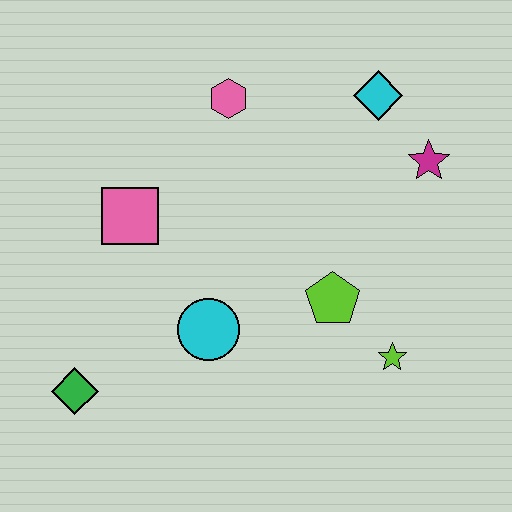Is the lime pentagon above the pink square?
No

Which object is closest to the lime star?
The lime pentagon is closest to the lime star.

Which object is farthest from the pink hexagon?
The green diamond is farthest from the pink hexagon.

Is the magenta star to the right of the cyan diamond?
Yes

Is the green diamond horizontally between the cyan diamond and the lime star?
No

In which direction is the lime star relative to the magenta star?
The lime star is below the magenta star.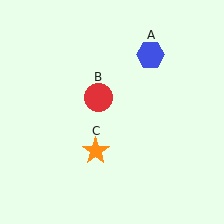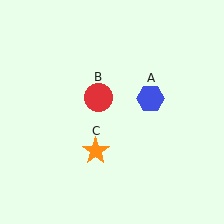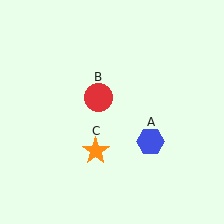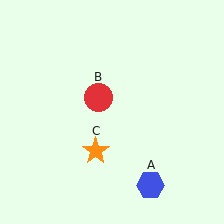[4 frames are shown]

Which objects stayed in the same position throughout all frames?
Red circle (object B) and orange star (object C) remained stationary.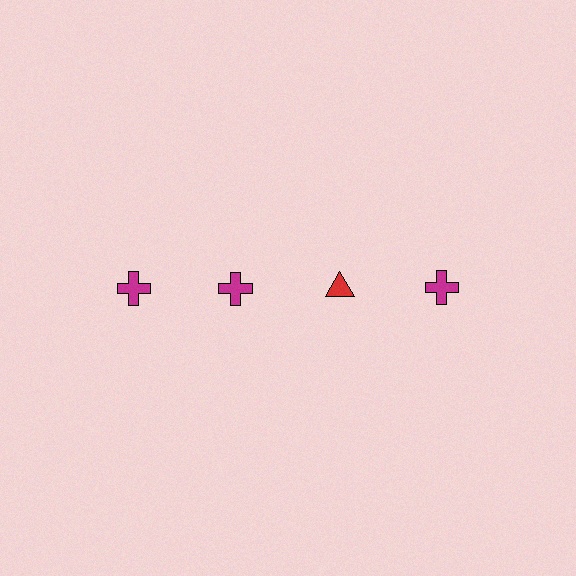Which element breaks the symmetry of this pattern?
The red triangle in the top row, center column breaks the symmetry. All other shapes are magenta crosses.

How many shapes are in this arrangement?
There are 4 shapes arranged in a grid pattern.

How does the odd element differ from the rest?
It differs in both color (red instead of magenta) and shape (triangle instead of cross).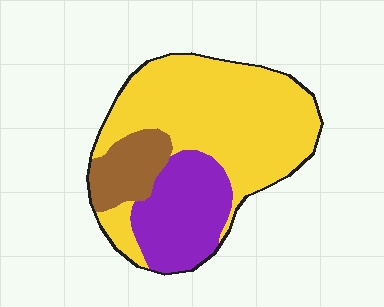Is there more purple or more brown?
Purple.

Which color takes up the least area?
Brown, at roughly 15%.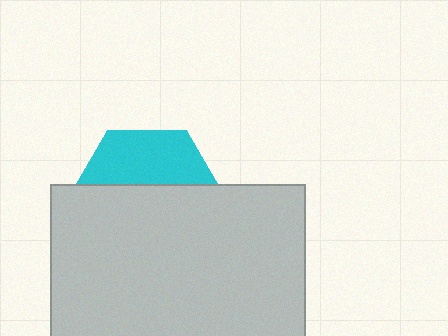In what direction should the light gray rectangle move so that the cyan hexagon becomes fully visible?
The light gray rectangle should move down. That is the shortest direction to clear the overlap and leave the cyan hexagon fully visible.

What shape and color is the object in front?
The object in front is a light gray rectangle.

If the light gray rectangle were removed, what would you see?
You would see the complete cyan hexagon.